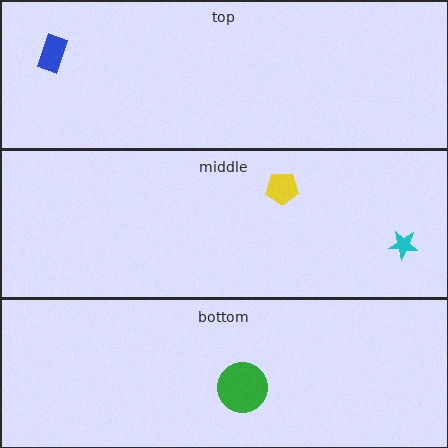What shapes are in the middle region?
The cyan star, the yellow pentagon.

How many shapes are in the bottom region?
1.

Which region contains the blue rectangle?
The top region.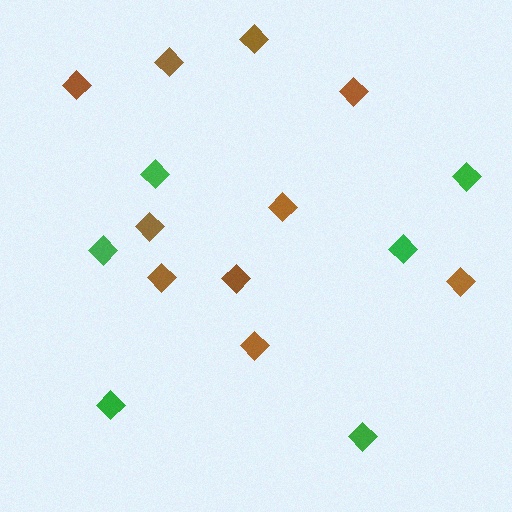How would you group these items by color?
There are 2 groups: one group of brown diamonds (10) and one group of green diamonds (6).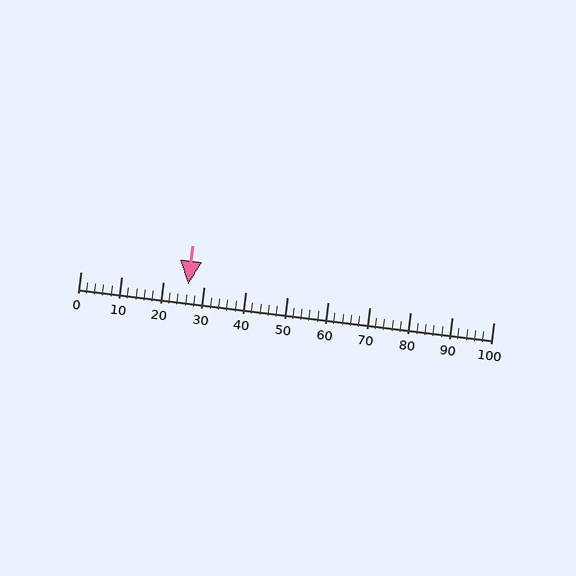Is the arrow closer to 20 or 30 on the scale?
The arrow is closer to 30.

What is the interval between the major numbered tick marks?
The major tick marks are spaced 10 units apart.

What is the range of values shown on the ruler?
The ruler shows values from 0 to 100.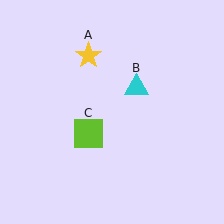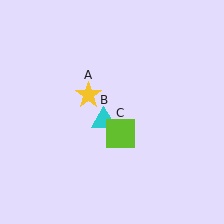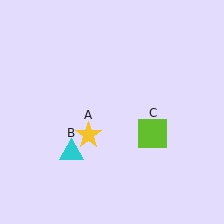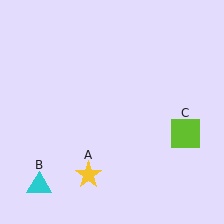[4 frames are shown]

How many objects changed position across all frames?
3 objects changed position: yellow star (object A), cyan triangle (object B), lime square (object C).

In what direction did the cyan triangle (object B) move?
The cyan triangle (object B) moved down and to the left.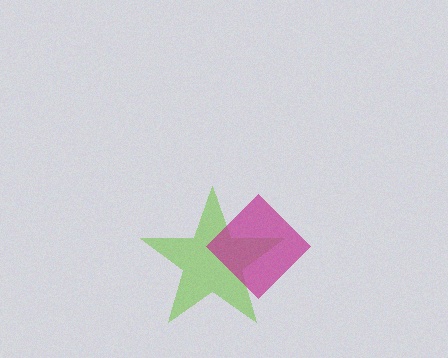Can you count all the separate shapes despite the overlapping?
Yes, there are 2 separate shapes.